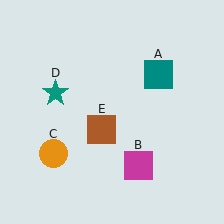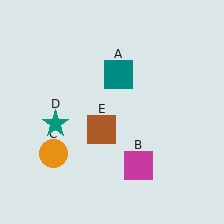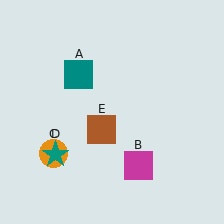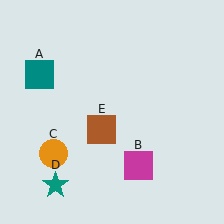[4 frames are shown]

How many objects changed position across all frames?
2 objects changed position: teal square (object A), teal star (object D).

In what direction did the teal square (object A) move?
The teal square (object A) moved left.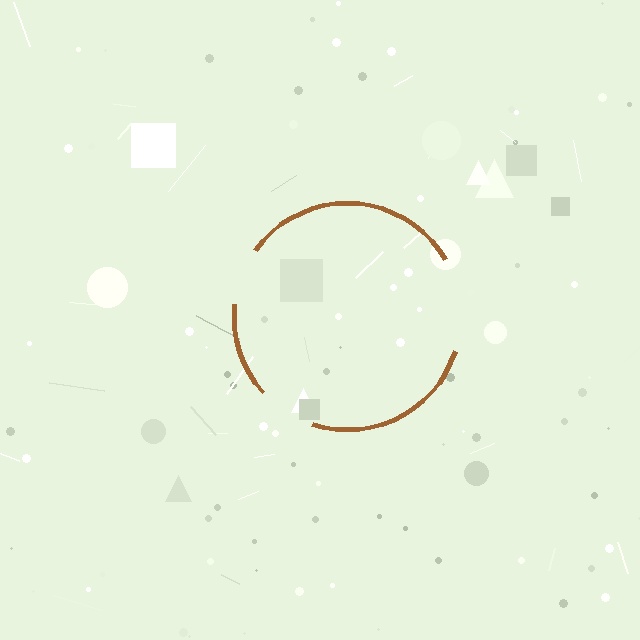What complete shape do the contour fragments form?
The contour fragments form a circle.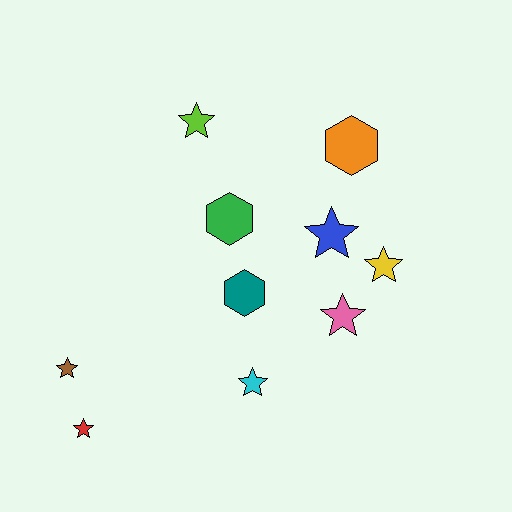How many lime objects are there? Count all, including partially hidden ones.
There is 1 lime object.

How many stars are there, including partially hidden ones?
There are 7 stars.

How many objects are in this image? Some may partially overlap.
There are 10 objects.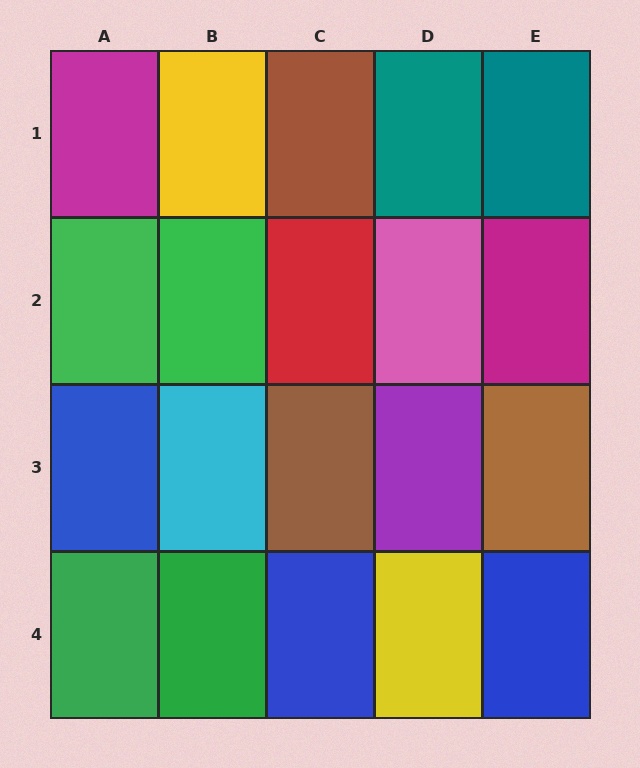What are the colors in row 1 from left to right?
Magenta, yellow, brown, teal, teal.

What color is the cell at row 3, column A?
Blue.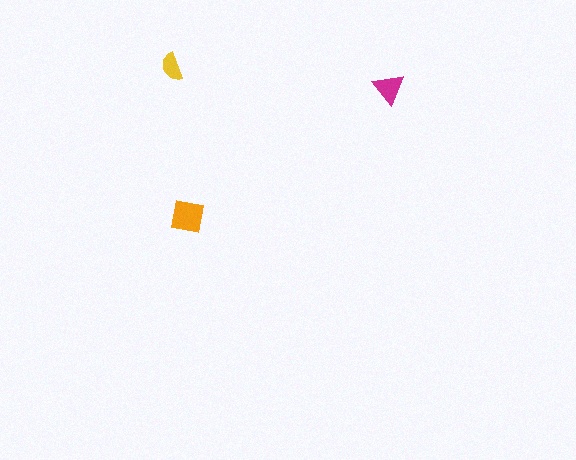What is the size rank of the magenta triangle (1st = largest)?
2nd.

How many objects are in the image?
There are 3 objects in the image.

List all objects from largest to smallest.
The orange square, the magenta triangle, the yellow semicircle.